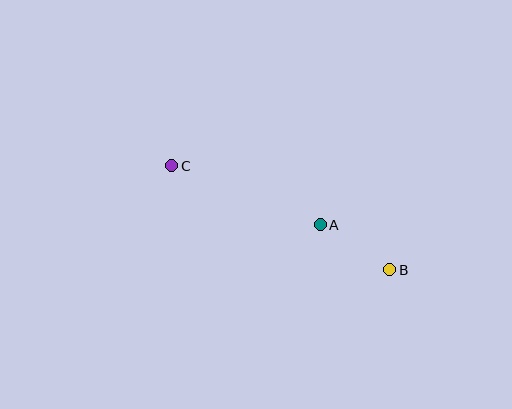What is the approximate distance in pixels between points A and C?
The distance between A and C is approximately 160 pixels.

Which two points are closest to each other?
Points A and B are closest to each other.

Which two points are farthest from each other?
Points B and C are farthest from each other.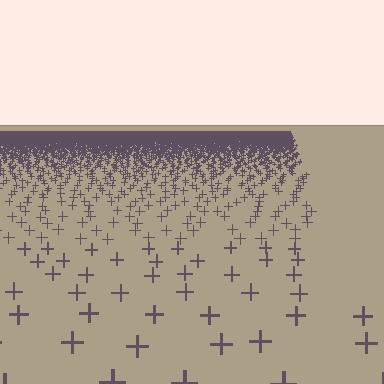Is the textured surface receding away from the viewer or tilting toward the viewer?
The surface is receding away from the viewer. Texture elements get smaller and denser toward the top.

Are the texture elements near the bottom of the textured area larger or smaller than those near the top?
Larger. Near the bottom, elements are closer to the viewer and appear at a bigger on-screen size.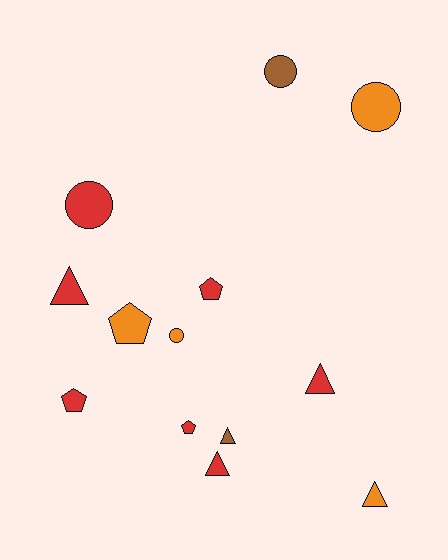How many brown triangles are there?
There is 1 brown triangle.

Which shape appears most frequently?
Triangle, with 5 objects.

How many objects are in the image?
There are 13 objects.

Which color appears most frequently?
Red, with 7 objects.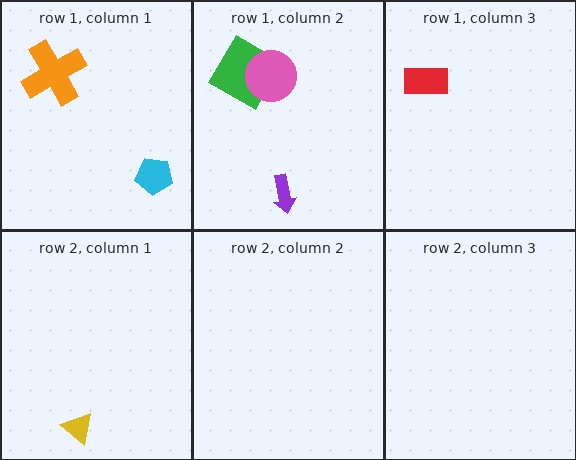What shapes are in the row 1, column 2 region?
The green diamond, the pink circle, the purple arrow.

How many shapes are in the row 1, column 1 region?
2.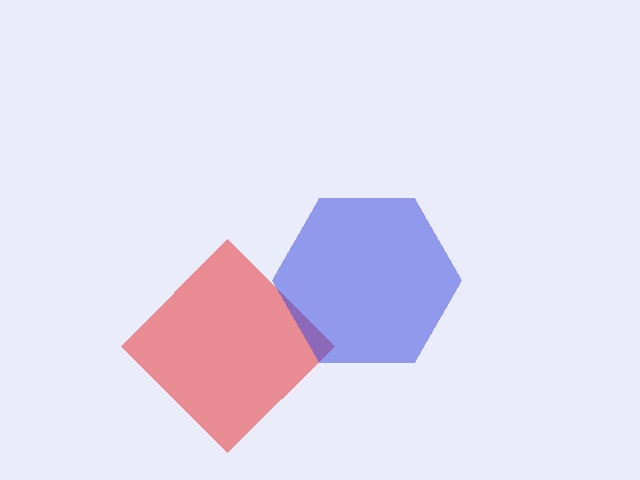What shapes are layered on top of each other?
The layered shapes are: a red diamond, a blue hexagon.